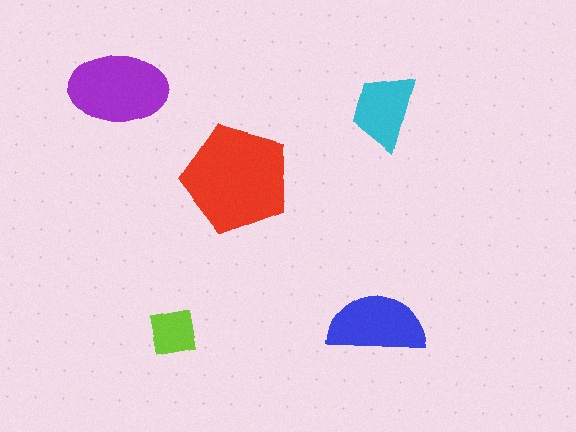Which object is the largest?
The red pentagon.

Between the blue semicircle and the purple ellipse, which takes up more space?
The purple ellipse.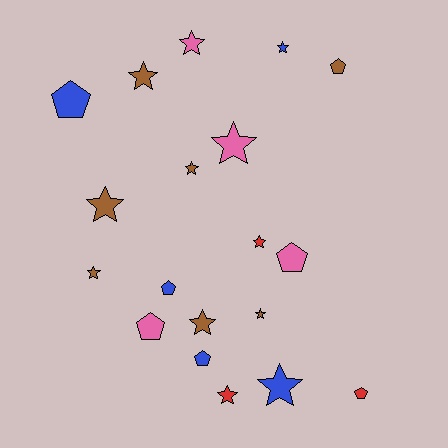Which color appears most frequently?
Brown, with 7 objects.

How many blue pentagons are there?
There are 3 blue pentagons.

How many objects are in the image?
There are 19 objects.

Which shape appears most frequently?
Star, with 12 objects.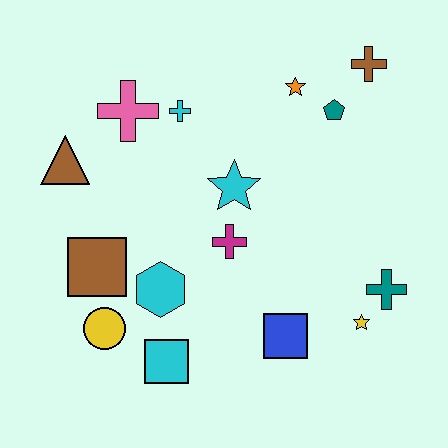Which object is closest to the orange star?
The teal pentagon is closest to the orange star.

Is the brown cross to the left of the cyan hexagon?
No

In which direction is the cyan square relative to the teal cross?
The cyan square is to the left of the teal cross.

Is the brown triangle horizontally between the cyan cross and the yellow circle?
No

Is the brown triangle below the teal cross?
No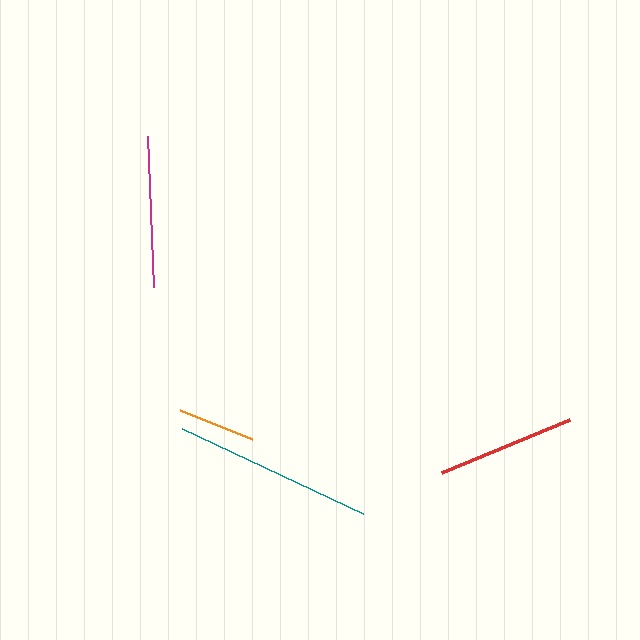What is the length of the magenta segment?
The magenta segment is approximately 152 pixels long.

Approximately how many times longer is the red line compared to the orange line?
The red line is approximately 1.8 times the length of the orange line.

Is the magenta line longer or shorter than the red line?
The magenta line is longer than the red line.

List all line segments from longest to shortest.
From longest to shortest: teal, magenta, red, orange.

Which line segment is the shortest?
The orange line is the shortest at approximately 77 pixels.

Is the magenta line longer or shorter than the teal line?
The teal line is longer than the magenta line.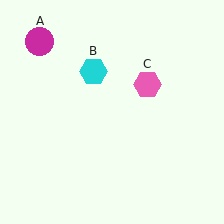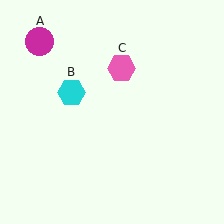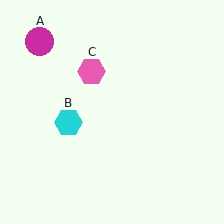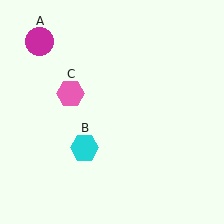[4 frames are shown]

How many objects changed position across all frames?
2 objects changed position: cyan hexagon (object B), pink hexagon (object C).